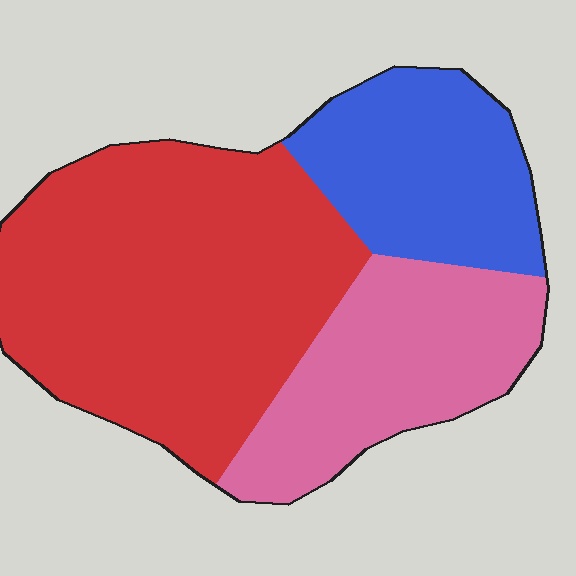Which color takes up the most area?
Red, at roughly 50%.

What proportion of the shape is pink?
Pink takes up about one quarter (1/4) of the shape.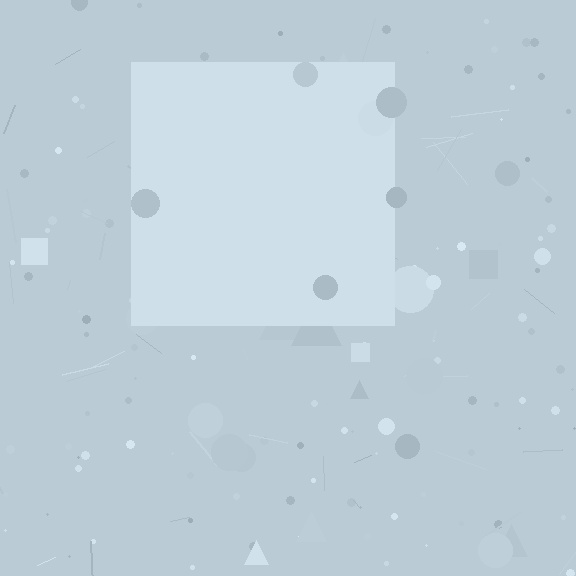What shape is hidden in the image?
A square is hidden in the image.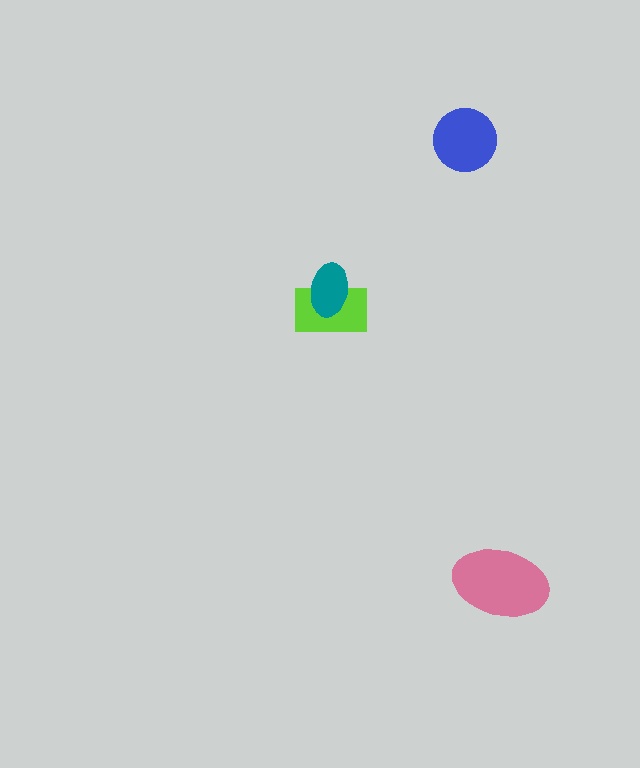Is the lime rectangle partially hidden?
Yes, it is partially covered by another shape.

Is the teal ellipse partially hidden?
No, no other shape covers it.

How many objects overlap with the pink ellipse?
0 objects overlap with the pink ellipse.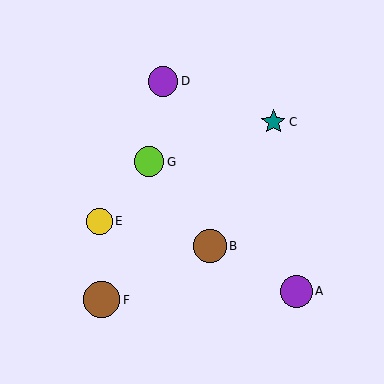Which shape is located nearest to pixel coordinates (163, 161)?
The lime circle (labeled G) at (149, 162) is nearest to that location.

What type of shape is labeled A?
Shape A is a purple circle.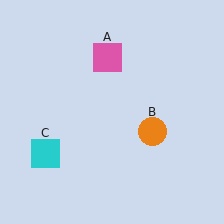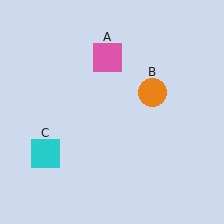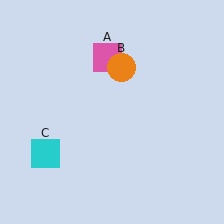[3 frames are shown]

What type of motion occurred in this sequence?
The orange circle (object B) rotated counterclockwise around the center of the scene.